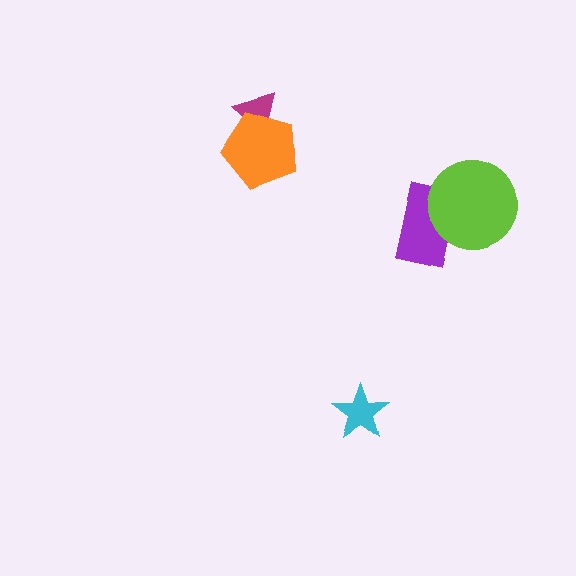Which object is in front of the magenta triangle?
The orange pentagon is in front of the magenta triangle.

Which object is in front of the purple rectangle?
The lime circle is in front of the purple rectangle.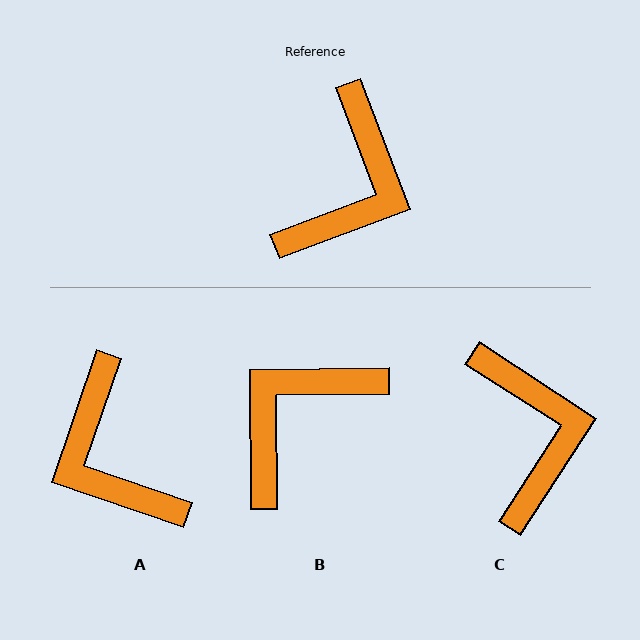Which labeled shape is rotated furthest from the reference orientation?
B, about 160 degrees away.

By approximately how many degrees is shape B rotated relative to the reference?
Approximately 160 degrees counter-clockwise.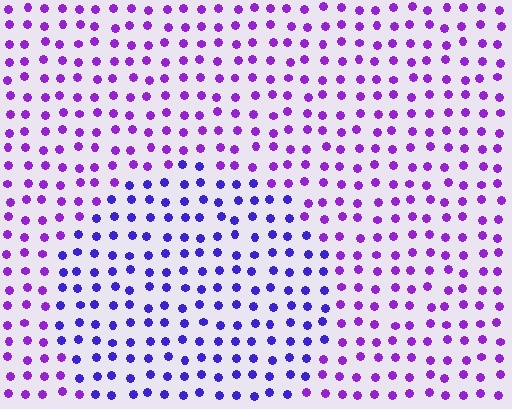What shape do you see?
I see a circle.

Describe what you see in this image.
The image is filled with small purple elements in a uniform arrangement. A circle-shaped region is visible where the elements are tinted to a slightly different hue, forming a subtle color boundary.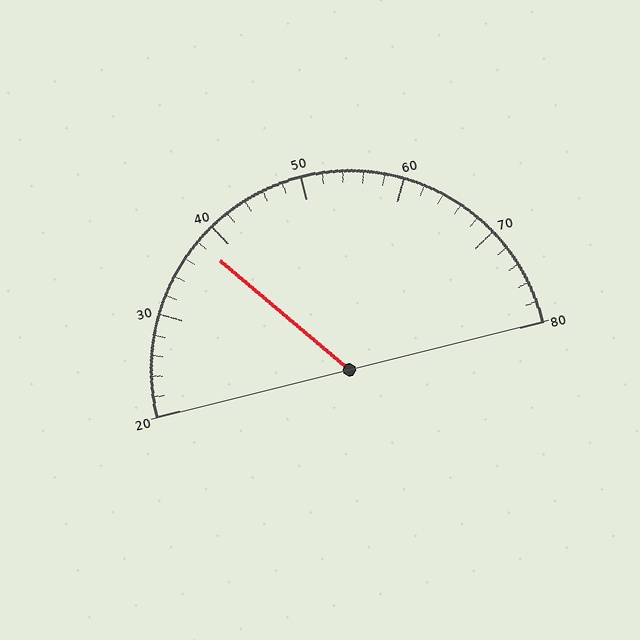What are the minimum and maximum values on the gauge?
The gauge ranges from 20 to 80.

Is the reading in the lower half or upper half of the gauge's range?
The reading is in the lower half of the range (20 to 80).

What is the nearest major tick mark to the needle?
The nearest major tick mark is 40.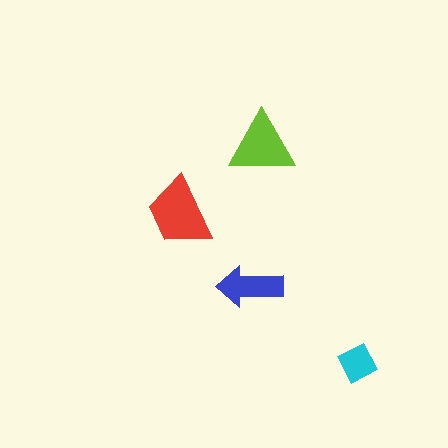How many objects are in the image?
There are 4 objects in the image.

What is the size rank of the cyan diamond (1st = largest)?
4th.